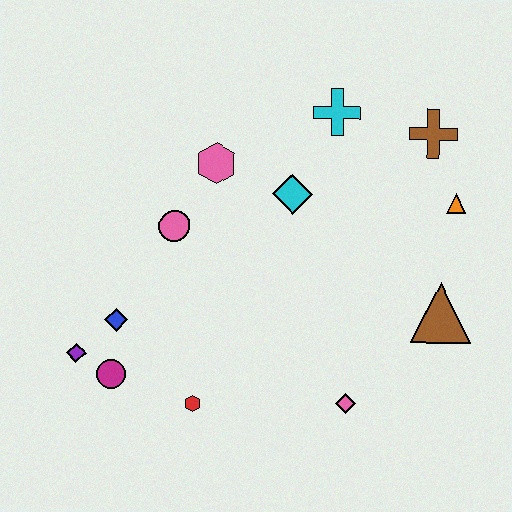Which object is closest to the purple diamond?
The magenta circle is closest to the purple diamond.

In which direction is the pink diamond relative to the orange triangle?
The pink diamond is below the orange triangle.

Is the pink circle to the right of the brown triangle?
No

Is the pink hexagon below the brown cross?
Yes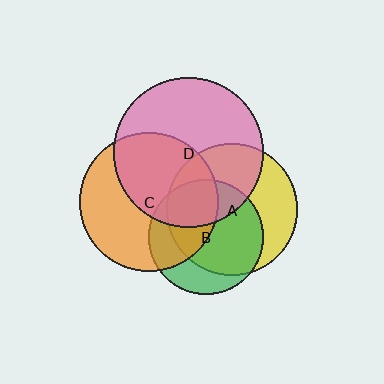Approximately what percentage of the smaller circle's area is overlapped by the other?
Approximately 45%.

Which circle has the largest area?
Circle D (pink).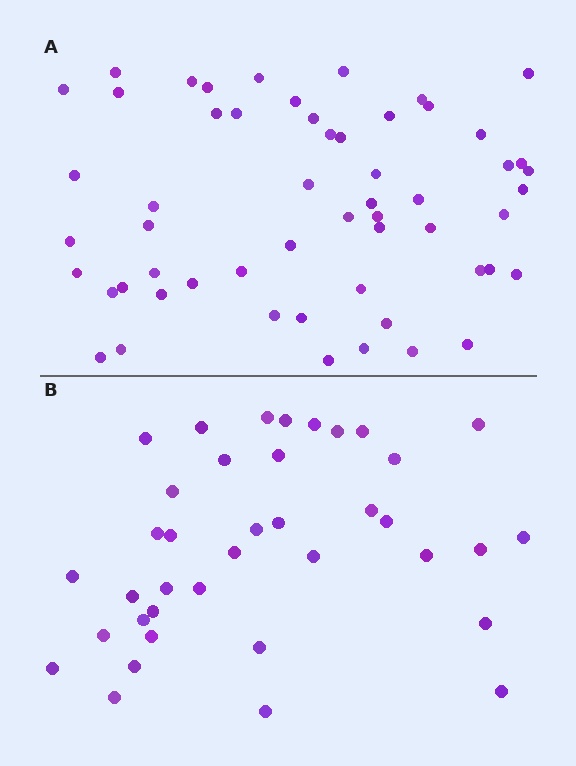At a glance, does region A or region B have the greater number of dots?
Region A (the top region) has more dots.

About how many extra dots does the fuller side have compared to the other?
Region A has approximately 20 more dots than region B.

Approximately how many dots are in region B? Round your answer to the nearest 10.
About 40 dots. (The exact count is 38, which rounds to 40.)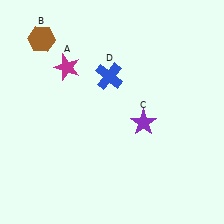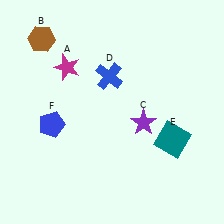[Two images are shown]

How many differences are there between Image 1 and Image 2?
There are 2 differences between the two images.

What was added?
A teal square (E), a blue pentagon (F) were added in Image 2.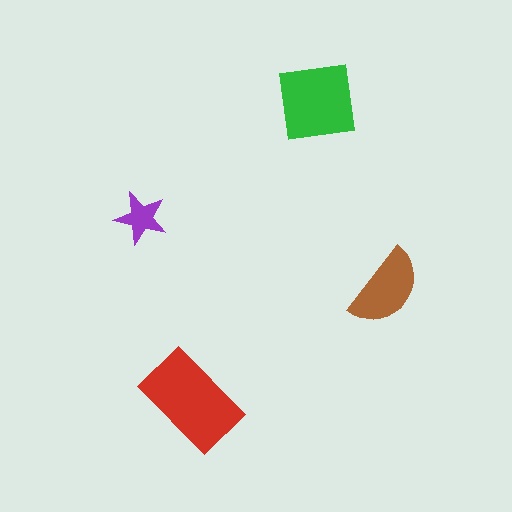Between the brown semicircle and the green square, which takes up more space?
The green square.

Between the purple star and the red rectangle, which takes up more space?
The red rectangle.